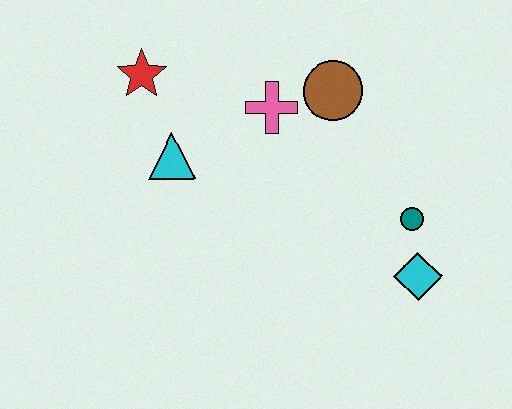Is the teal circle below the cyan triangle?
Yes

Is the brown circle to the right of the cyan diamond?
No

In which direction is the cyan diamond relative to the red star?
The cyan diamond is to the right of the red star.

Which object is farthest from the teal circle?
The red star is farthest from the teal circle.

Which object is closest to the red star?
The cyan triangle is closest to the red star.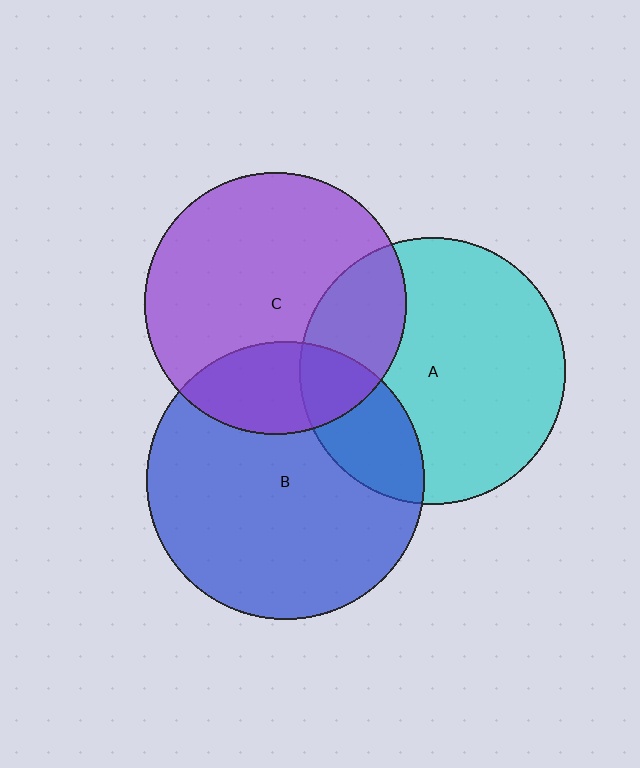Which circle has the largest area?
Circle B (blue).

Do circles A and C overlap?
Yes.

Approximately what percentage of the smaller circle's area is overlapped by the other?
Approximately 25%.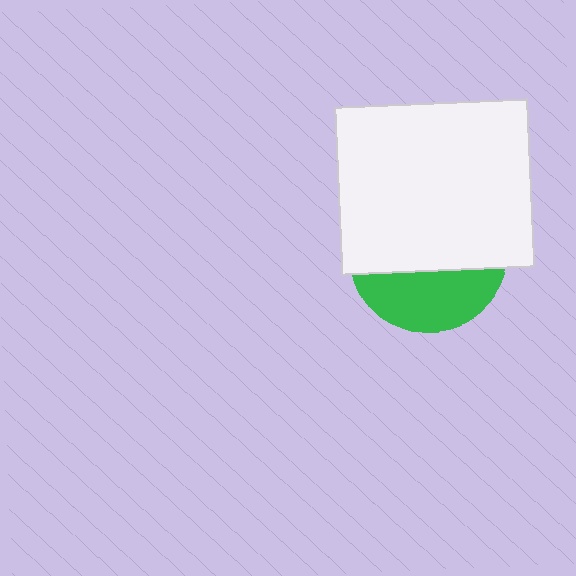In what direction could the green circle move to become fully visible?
The green circle could move down. That would shift it out from behind the white rectangle entirely.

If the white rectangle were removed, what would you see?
You would see the complete green circle.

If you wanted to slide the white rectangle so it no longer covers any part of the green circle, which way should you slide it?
Slide it up — that is the most direct way to separate the two shapes.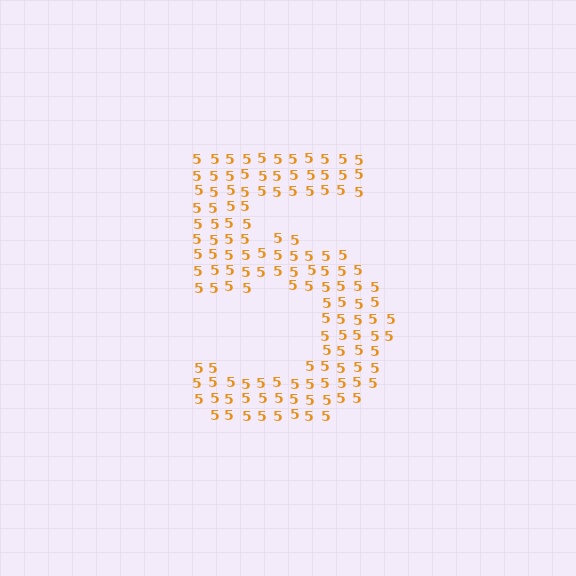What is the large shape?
The large shape is the digit 5.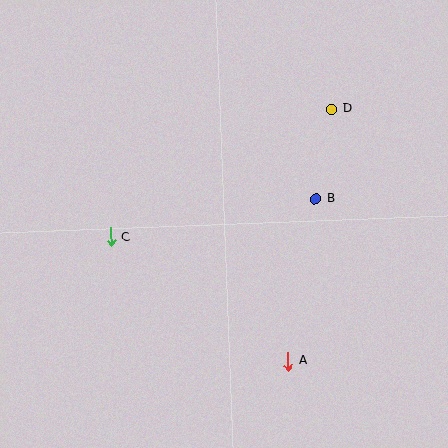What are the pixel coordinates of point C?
Point C is at (110, 237).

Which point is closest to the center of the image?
Point B at (316, 199) is closest to the center.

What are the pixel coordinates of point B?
Point B is at (316, 199).